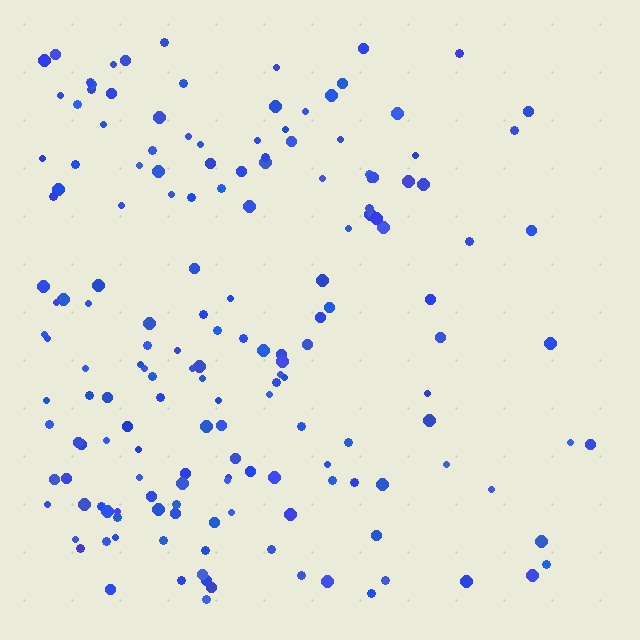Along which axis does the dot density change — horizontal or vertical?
Horizontal.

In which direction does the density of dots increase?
From right to left, with the left side densest.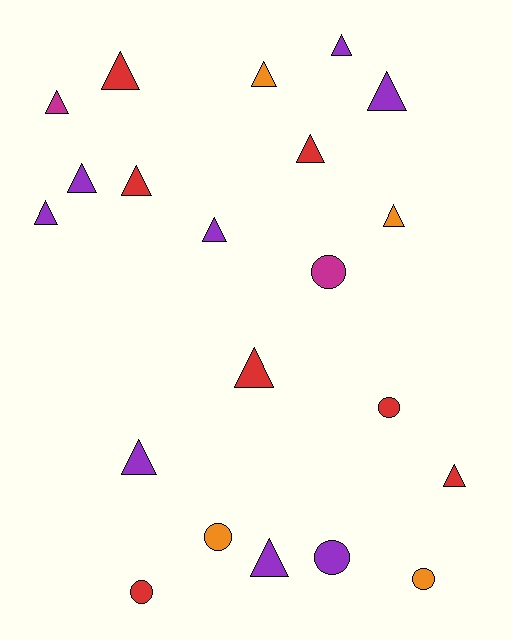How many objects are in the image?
There are 21 objects.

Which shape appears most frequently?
Triangle, with 15 objects.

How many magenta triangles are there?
There is 1 magenta triangle.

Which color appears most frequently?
Purple, with 8 objects.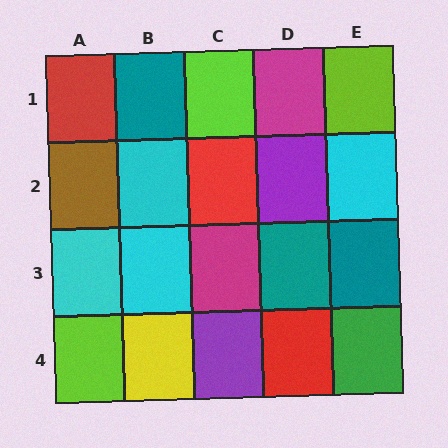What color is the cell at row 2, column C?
Red.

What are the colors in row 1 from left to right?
Red, teal, lime, magenta, lime.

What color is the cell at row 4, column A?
Lime.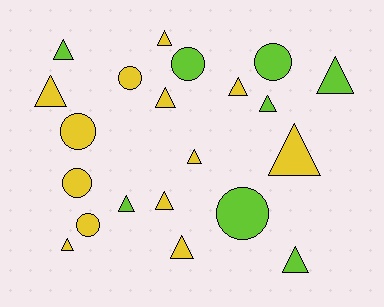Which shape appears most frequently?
Triangle, with 14 objects.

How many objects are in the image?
There are 21 objects.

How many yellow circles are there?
There are 4 yellow circles.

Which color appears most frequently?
Yellow, with 13 objects.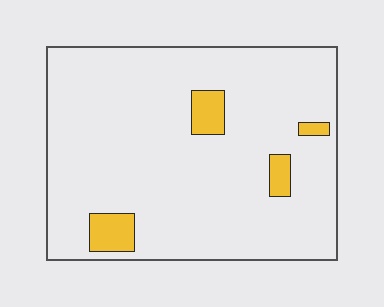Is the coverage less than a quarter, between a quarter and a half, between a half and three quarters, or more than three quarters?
Less than a quarter.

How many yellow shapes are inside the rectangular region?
4.